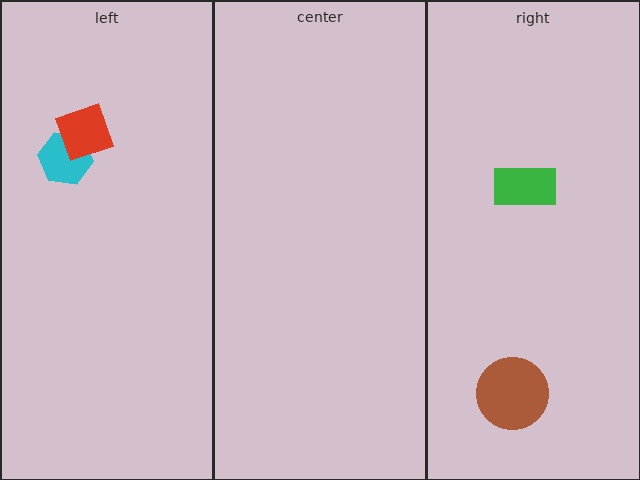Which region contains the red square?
The left region.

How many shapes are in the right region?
2.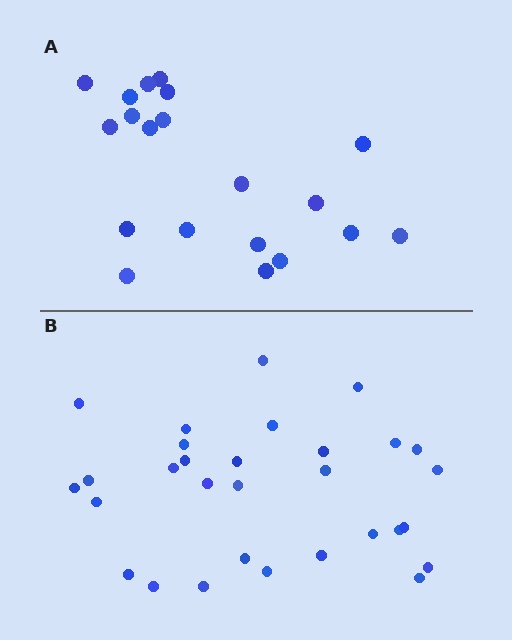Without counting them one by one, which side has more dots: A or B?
Region B (the bottom region) has more dots.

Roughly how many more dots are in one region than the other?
Region B has roughly 10 or so more dots than region A.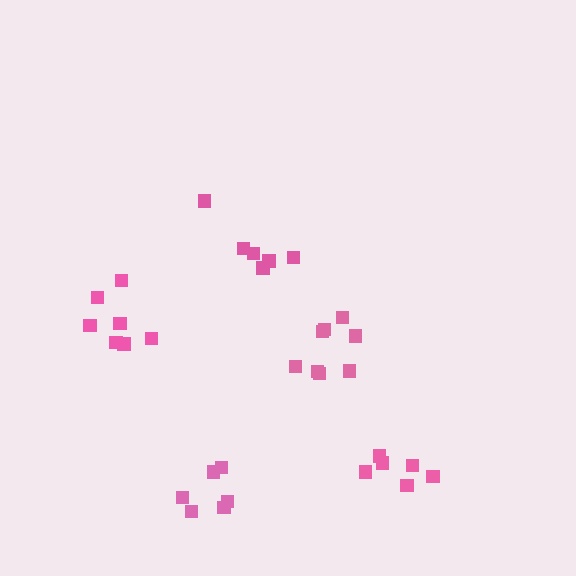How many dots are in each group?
Group 1: 6 dots, Group 2: 6 dots, Group 3: 7 dots, Group 4: 6 dots, Group 5: 8 dots (33 total).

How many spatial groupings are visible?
There are 5 spatial groupings.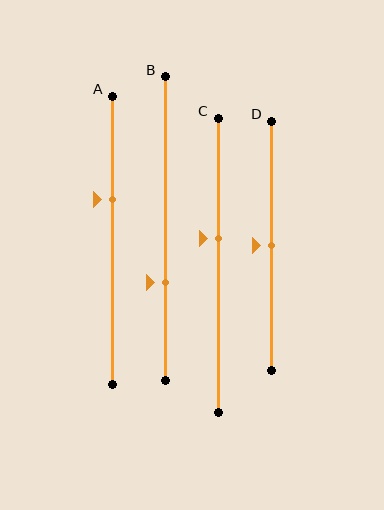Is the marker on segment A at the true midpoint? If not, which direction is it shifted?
No, the marker on segment A is shifted upward by about 14% of the segment length.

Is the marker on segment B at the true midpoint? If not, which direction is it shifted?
No, the marker on segment B is shifted downward by about 18% of the segment length.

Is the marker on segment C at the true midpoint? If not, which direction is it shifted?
No, the marker on segment C is shifted upward by about 9% of the segment length.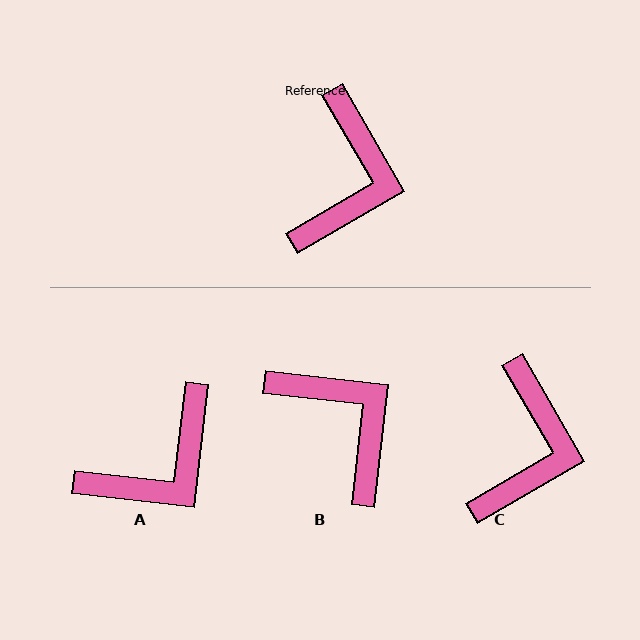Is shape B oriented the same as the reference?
No, it is off by about 53 degrees.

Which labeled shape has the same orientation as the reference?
C.